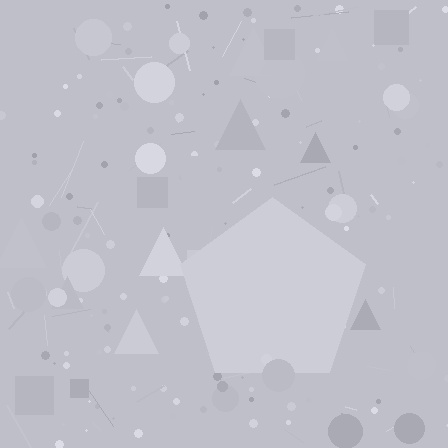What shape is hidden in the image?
A pentagon is hidden in the image.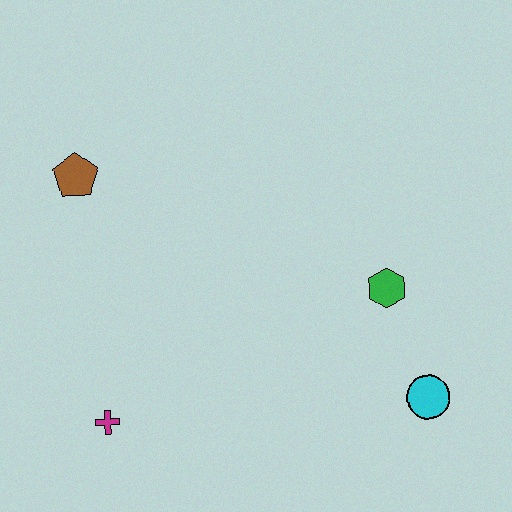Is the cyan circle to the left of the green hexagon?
No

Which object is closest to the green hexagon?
The cyan circle is closest to the green hexagon.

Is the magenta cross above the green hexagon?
No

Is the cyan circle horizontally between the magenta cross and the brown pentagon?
No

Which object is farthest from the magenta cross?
The cyan circle is farthest from the magenta cross.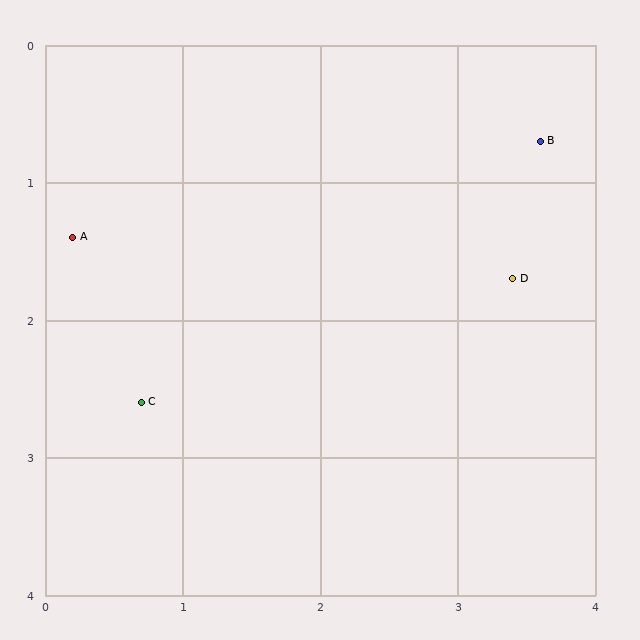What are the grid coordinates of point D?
Point D is at approximately (3.4, 1.7).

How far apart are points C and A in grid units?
Points C and A are about 1.3 grid units apart.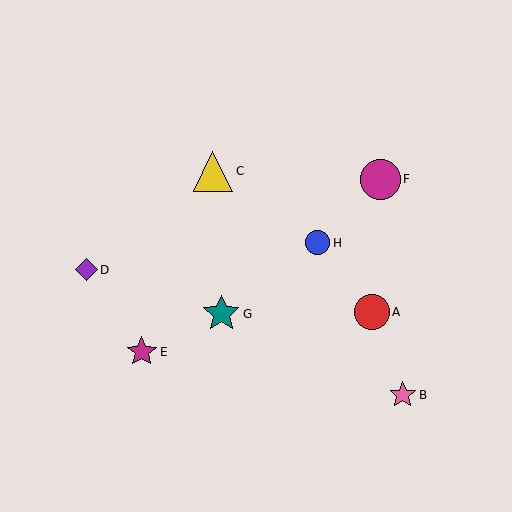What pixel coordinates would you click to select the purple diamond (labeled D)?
Click at (87, 270) to select the purple diamond D.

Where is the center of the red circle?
The center of the red circle is at (372, 312).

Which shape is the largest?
The magenta circle (labeled F) is the largest.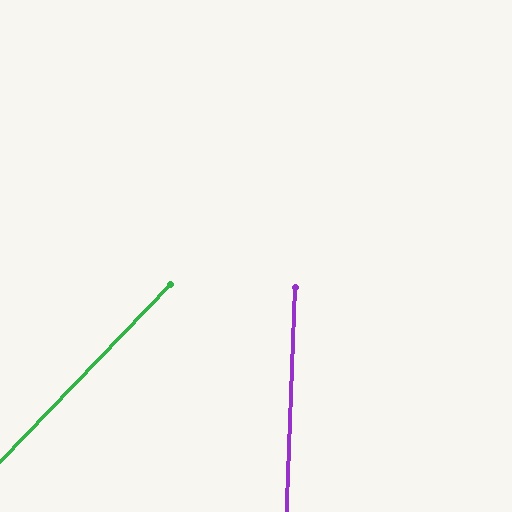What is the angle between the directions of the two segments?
Approximately 42 degrees.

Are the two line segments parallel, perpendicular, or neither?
Neither parallel nor perpendicular — they differ by about 42°.